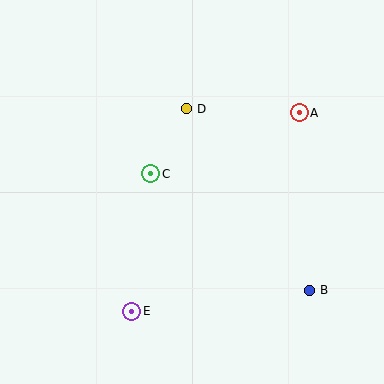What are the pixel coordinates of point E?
Point E is at (132, 311).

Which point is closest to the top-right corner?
Point A is closest to the top-right corner.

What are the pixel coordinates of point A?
Point A is at (299, 113).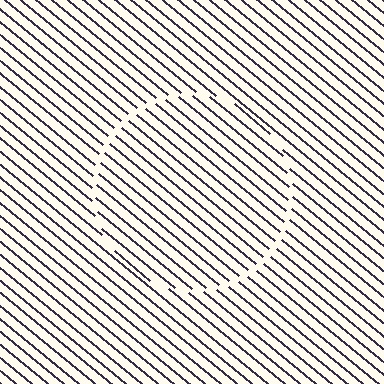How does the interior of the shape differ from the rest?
The interior of the shape contains the same grating, shifted by half a period — the contour is defined by the phase discontinuity where line-ends from the inner and outer gratings abut.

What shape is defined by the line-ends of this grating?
An illusory circle. The interior of the shape contains the same grating, shifted by half a period — the contour is defined by the phase discontinuity where line-ends from the inner and outer gratings abut.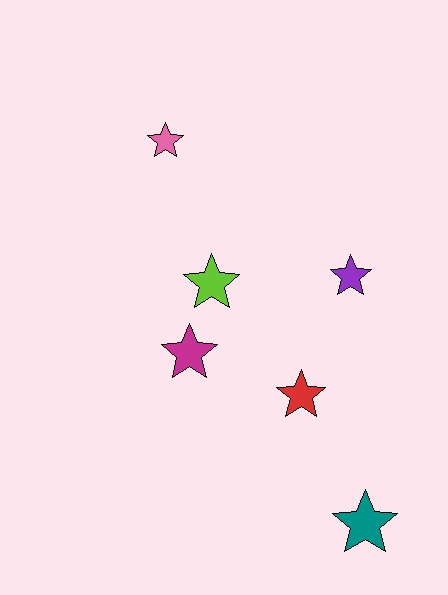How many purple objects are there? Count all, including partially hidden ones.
There is 1 purple object.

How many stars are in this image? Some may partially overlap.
There are 6 stars.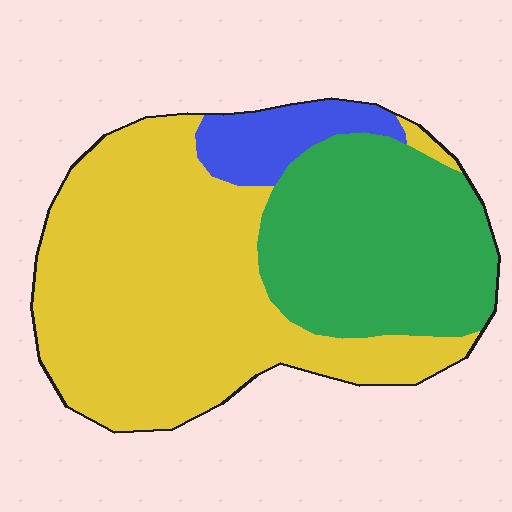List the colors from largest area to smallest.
From largest to smallest: yellow, green, blue.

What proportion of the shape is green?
Green takes up about one third (1/3) of the shape.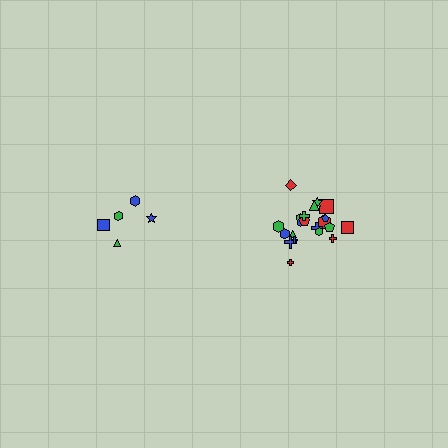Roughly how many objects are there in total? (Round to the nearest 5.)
Roughly 25 objects in total.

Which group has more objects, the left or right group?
The right group.